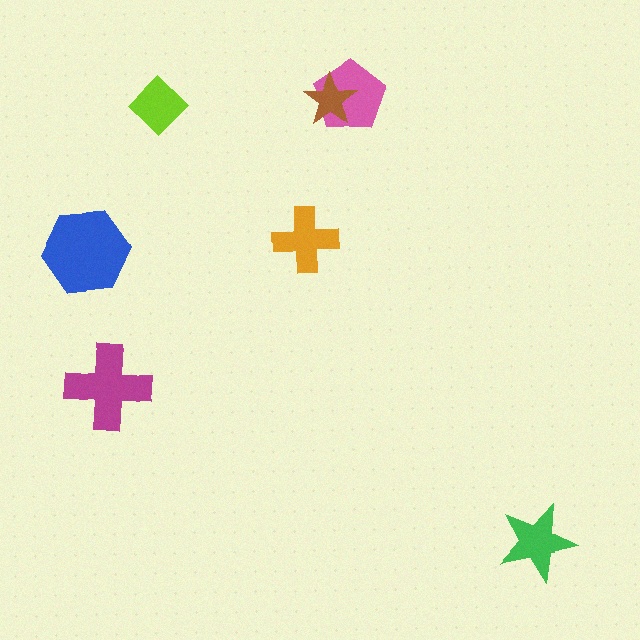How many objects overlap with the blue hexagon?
0 objects overlap with the blue hexagon.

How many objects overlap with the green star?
0 objects overlap with the green star.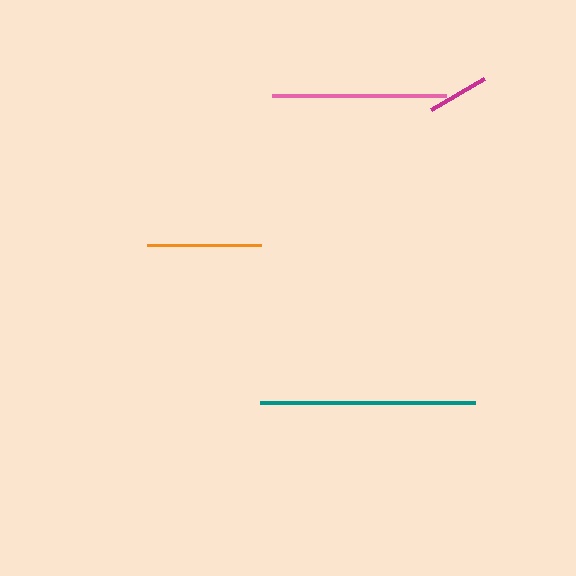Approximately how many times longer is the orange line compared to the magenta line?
The orange line is approximately 1.9 times the length of the magenta line.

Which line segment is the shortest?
The magenta line is the shortest at approximately 61 pixels.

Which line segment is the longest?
The teal line is the longest at approximately 215 pixels.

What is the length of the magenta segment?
The magenta segment is approximately 61 pixels long.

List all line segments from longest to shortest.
From longest to shortest: teal, pink, orange, magenta.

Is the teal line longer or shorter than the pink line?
The teal line is longer than the pink line.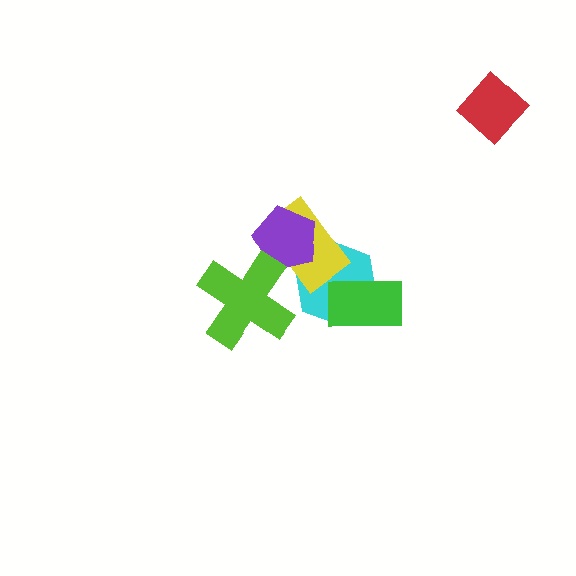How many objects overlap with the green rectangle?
1 object overlaps with the green rectangle.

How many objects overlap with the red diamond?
0 objects overlap with the red diamond.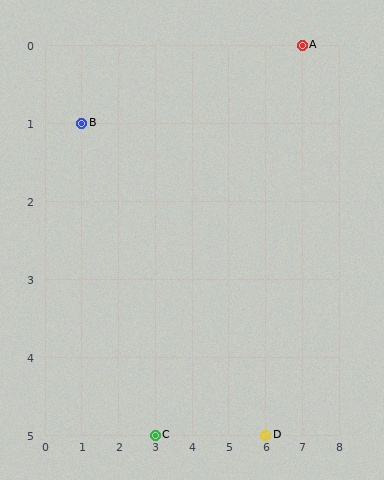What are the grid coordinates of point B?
Point B is at grid coordinates (1, 1).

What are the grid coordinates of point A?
Point A is at grid coordinates (7, 0).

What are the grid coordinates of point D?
Point D is at grid coordinates (6, 5).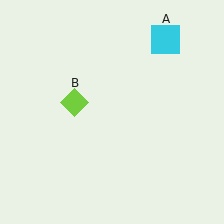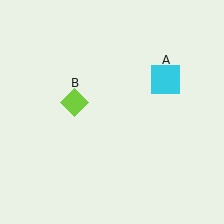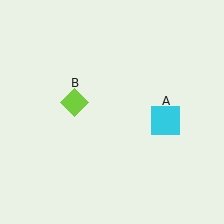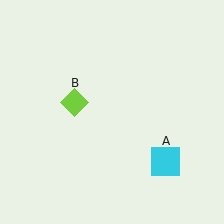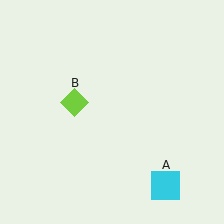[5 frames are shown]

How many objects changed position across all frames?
1 object changed position: cyan square (object A).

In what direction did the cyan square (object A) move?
The cyan square (object A) moved down.